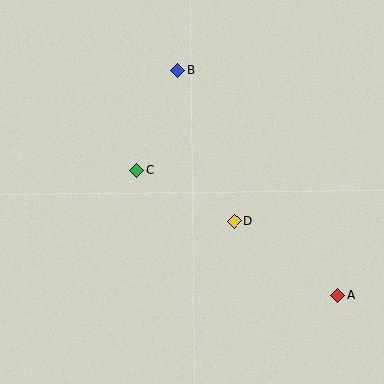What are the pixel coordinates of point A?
Point A is at (338, 296).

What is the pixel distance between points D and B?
The distance between D and B is 161 pixels.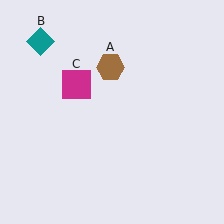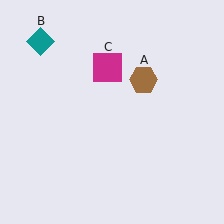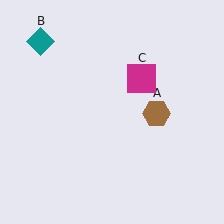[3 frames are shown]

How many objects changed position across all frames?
2 objects changed position: brown hexagon (object A), magenta square (object C).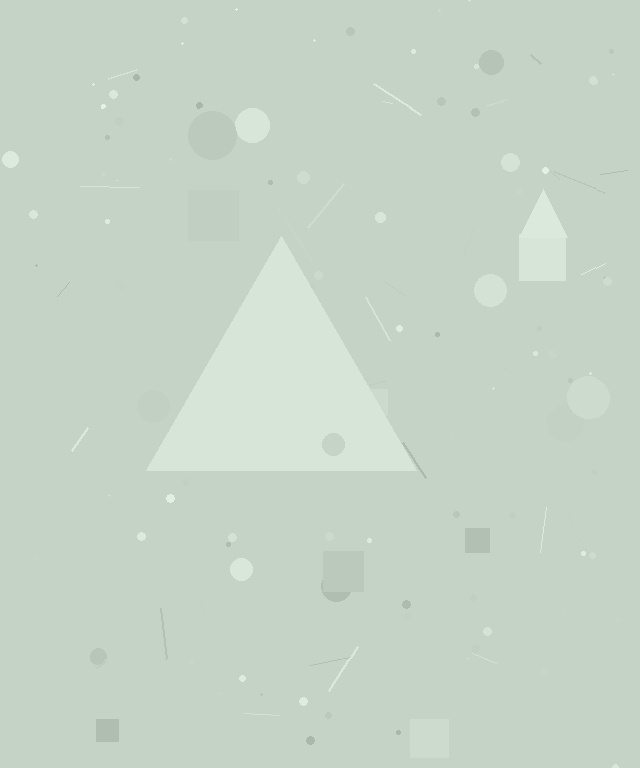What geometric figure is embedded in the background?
A triangle is embedded in the background.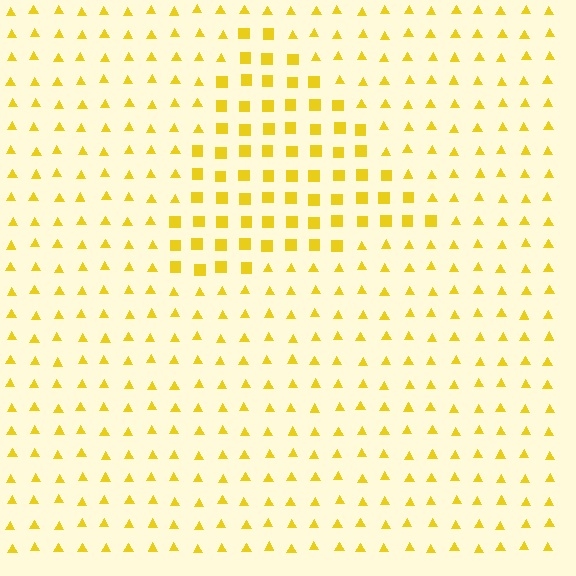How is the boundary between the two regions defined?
The boundary is defined by a change in element shape: squares inside vs. triangles outside. All elements share the same color and spacing.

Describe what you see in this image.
The image is filled with small yellow elements arranged in a uniform grid. A triangle-shaped region contains squares, while the surrounding area contains triangles. The boundary is defined purely by the change in element shape.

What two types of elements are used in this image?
The image uses squares inside the triangle region and triangles outside it.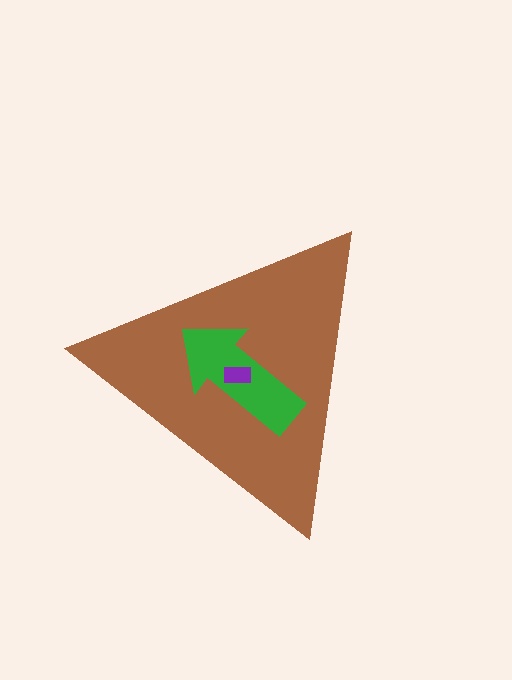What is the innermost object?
The purple rectangle.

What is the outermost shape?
The brown triangle.